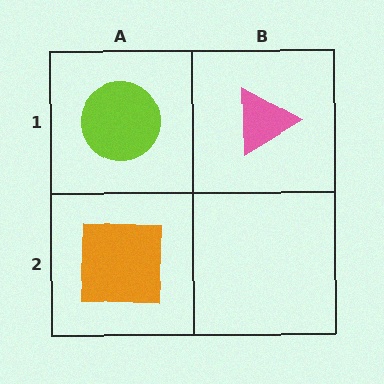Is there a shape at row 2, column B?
No, that cell is empty.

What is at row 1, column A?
A lime circle.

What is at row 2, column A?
An orange square.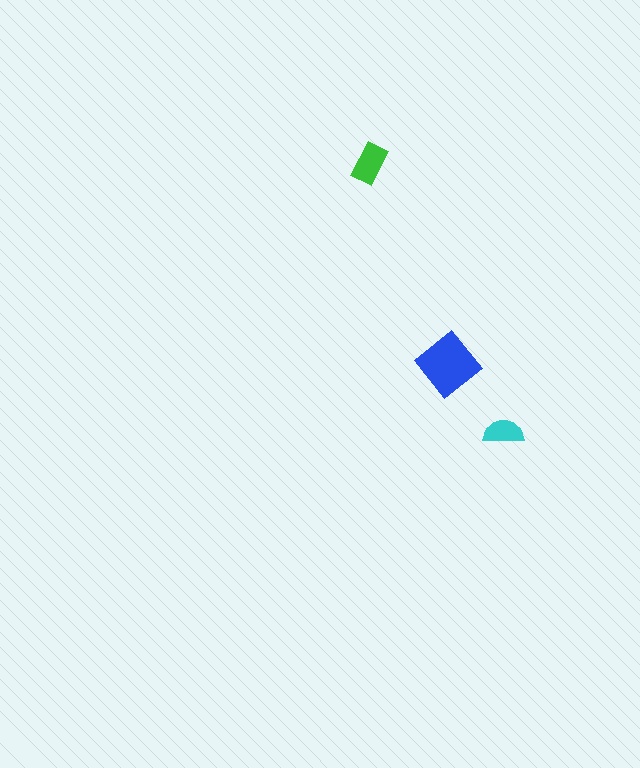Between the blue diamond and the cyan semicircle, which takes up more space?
The blue diamond.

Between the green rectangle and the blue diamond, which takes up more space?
The blue diamond.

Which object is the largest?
The blue diamond.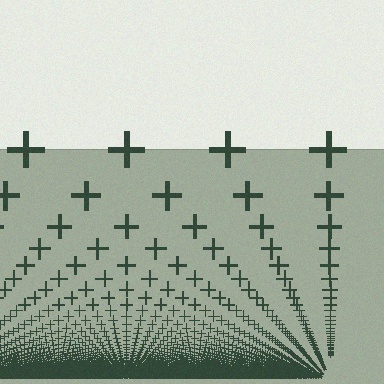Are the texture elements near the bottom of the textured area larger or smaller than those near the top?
Smaller. The gradient is inverted — elements near the bottom are smaller and denser.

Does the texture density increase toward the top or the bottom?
Density increases toward the bottom.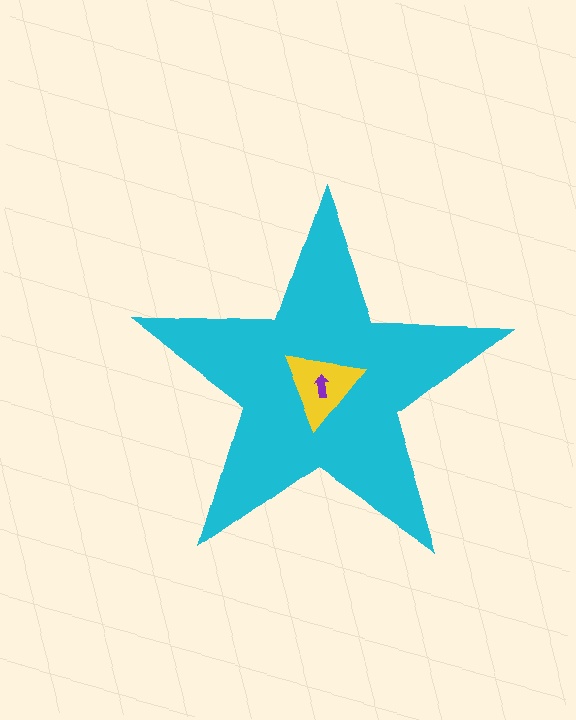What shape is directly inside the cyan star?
The yellow triangle.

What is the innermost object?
The purple arrow.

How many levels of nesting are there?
3.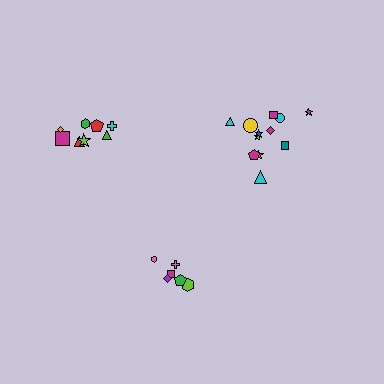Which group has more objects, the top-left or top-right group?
The top-right group.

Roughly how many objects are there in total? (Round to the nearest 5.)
Roughly 25 objects in total.